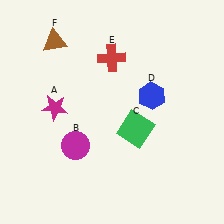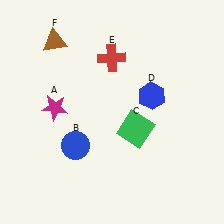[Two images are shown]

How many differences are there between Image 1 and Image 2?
There is 1 difference between the two images.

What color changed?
The circle (B) changed from magenta in Image 1 to blue in Image 2.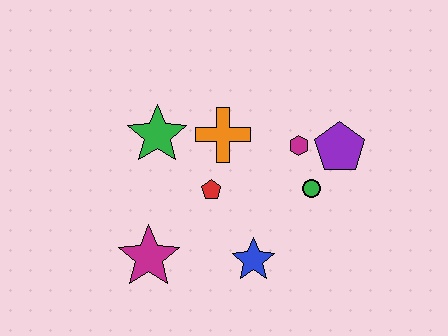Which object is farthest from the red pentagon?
The purple pentagon is farthest from the red pentagon.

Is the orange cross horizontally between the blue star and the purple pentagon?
No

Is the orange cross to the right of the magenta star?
Yes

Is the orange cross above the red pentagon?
Yes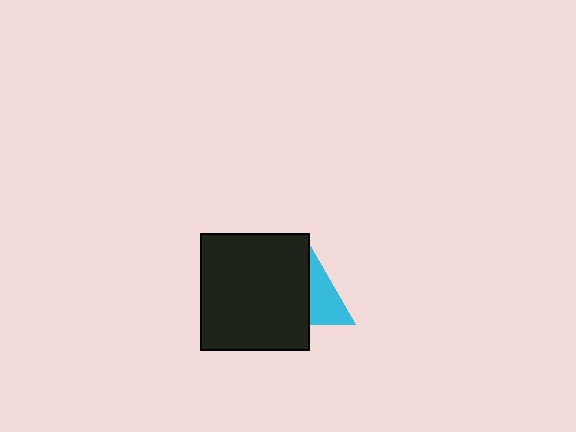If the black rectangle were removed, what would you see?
You would see the complete cyan triangle.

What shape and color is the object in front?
The object in front is a black rectangle.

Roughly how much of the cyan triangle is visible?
About half of it is visible (roughly 52%).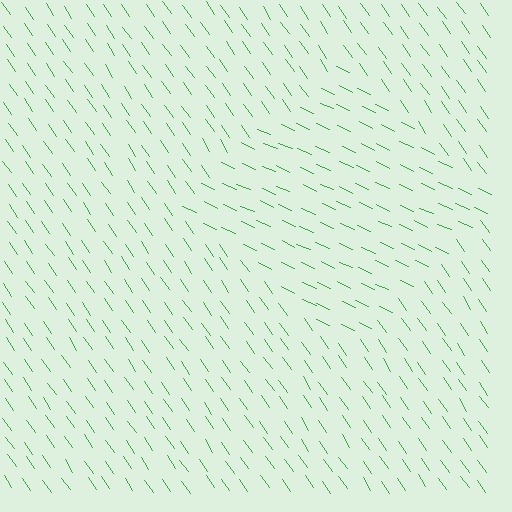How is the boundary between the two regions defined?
The boundary is defined purely by a change in line orientation (approximately 31 degrees difference). All lines are the same color and thickness.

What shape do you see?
I see a diamond.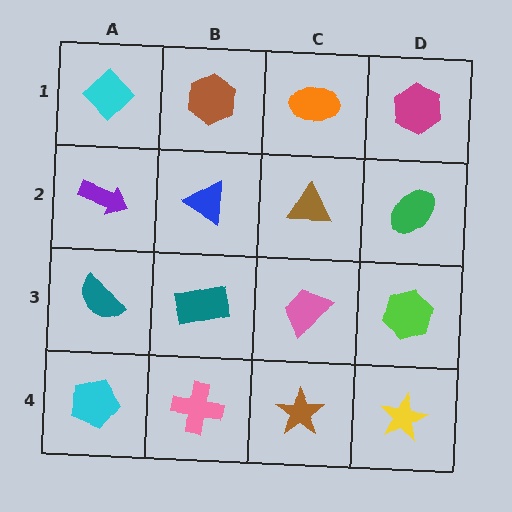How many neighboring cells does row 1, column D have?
2.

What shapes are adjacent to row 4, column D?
A lime hexagon (row 3, column D), a brown star (row 4, column C).